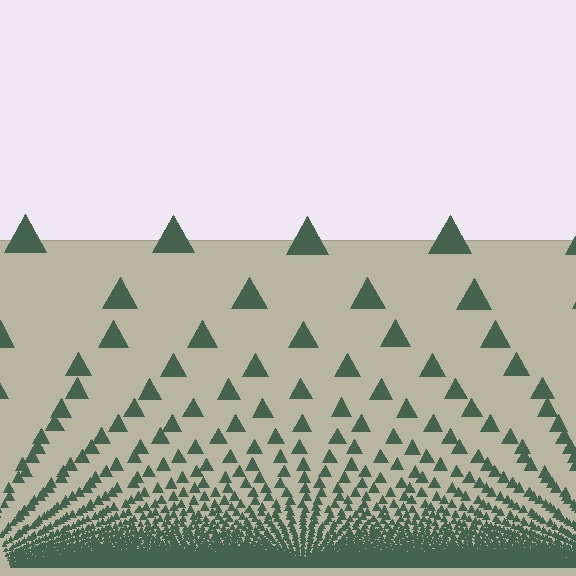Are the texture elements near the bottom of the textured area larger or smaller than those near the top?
Smaller. The gradient is inverted — elements near the bottom are smaller and denser.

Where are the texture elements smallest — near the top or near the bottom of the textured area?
Near the bottom.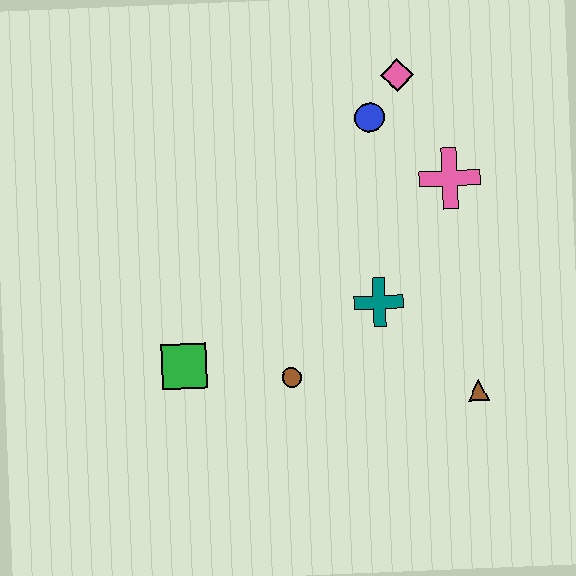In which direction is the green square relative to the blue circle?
The green square is below the blue circle.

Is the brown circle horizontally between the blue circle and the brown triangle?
No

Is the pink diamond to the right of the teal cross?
Yes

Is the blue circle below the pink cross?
No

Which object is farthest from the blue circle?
The green square is farthest from the blue circle.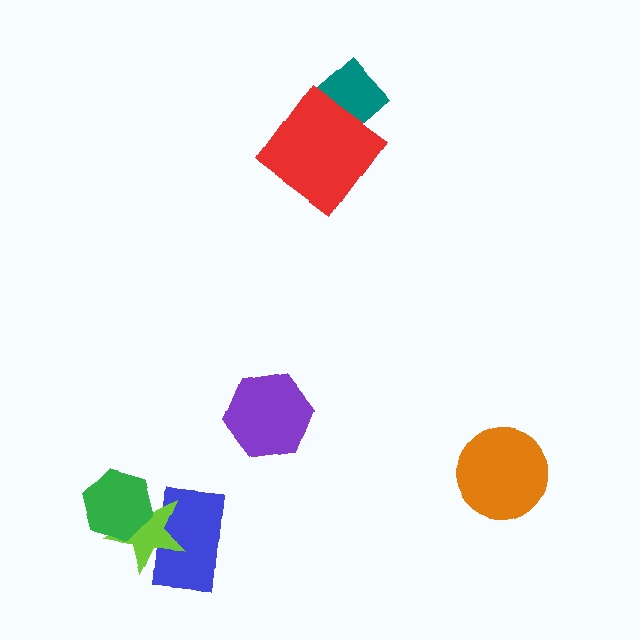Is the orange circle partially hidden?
No, no other shape covers it.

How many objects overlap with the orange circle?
0 objects overlap with the orange circle.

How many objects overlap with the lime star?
2 objects overlap with the lime star.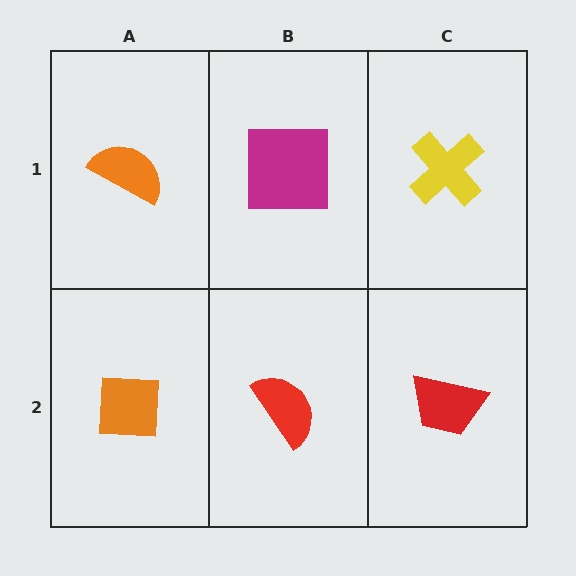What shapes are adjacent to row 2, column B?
A magenta square (row 1, column B), an orange square (row 2, column A), a red trapezoid (row 2, column C).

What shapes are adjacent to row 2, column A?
An orange semicircle (row 1, column A), a red semicircle (row 2, column B).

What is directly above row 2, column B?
A magenta square.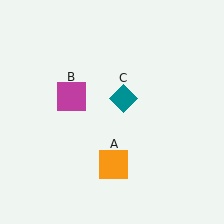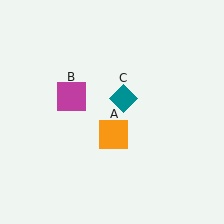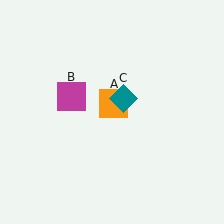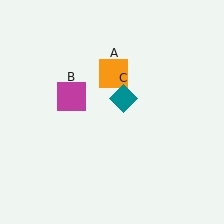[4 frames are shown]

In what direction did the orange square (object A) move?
The orange square (object A) moved up.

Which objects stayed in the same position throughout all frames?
Magenta square (object B) and teal diamond (object C) remained stationary.